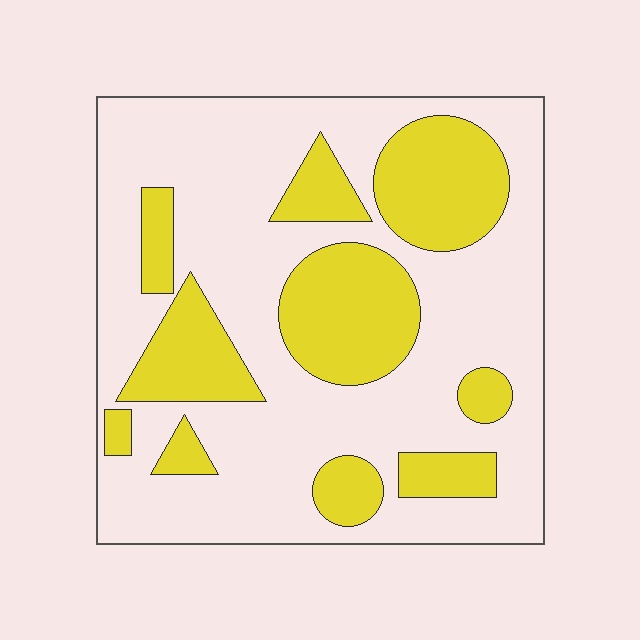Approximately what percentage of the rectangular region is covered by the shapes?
Approximately 30%.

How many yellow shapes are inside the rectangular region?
10.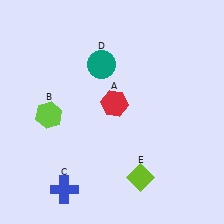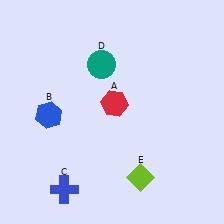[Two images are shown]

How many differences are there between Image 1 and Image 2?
There is 1 difference between the two images.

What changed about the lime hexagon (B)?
In Image 1, B is lime. In Image 2, it changed to blue.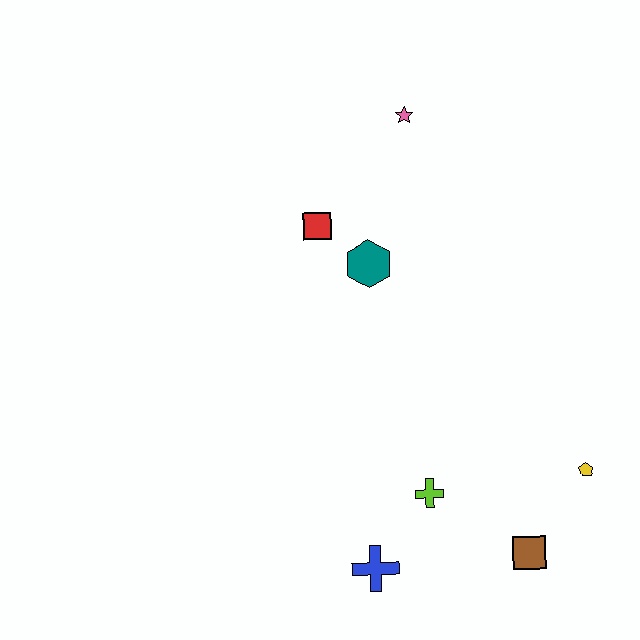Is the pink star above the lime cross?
Yes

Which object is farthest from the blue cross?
The pink star is farthest from the blue cross.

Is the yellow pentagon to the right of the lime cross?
Yes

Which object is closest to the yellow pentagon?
The brown square is closest to the yellow pentagon.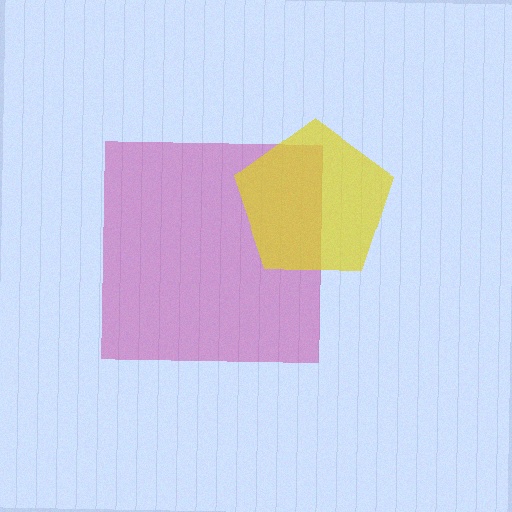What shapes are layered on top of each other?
The layered shapes are: a magenta square, a yellow pentagon.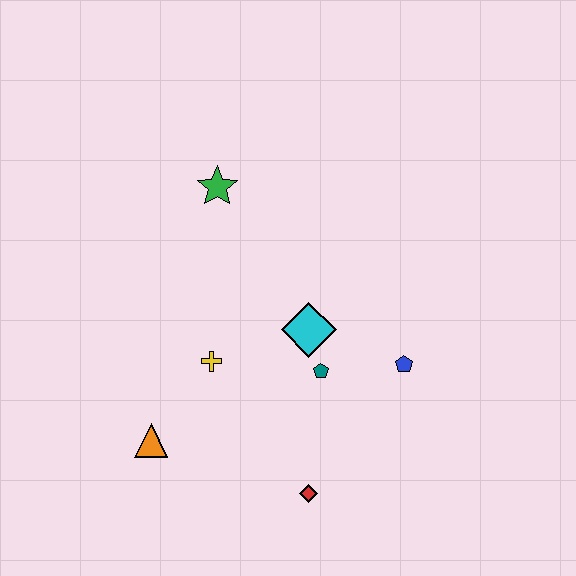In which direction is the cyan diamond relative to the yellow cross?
The cyan diamond is to the right of the yellow cross.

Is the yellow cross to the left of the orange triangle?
No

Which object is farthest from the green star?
The red diamond is farthest from the green star.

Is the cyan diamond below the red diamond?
No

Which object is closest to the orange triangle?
The yellow cross is closest to the orange triangle.